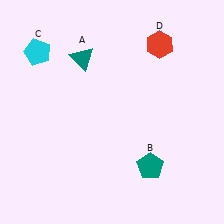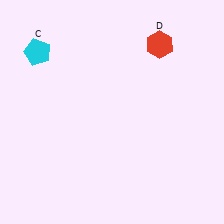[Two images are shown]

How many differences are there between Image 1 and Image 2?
There are 2 differences between the two images.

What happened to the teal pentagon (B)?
The teal pentagon (B) was removed in Image 2. It was in the bottom-right area of Image 1.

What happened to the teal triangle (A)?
The teal triangle (A) was removed in Image 2. It was in the top-left area of Image 1.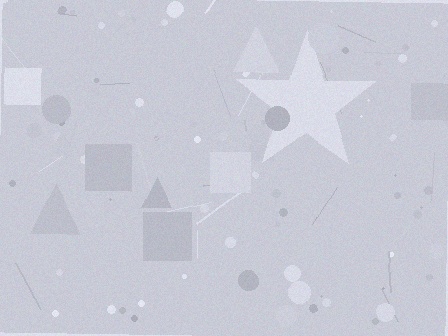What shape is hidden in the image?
A star is hidden in the image.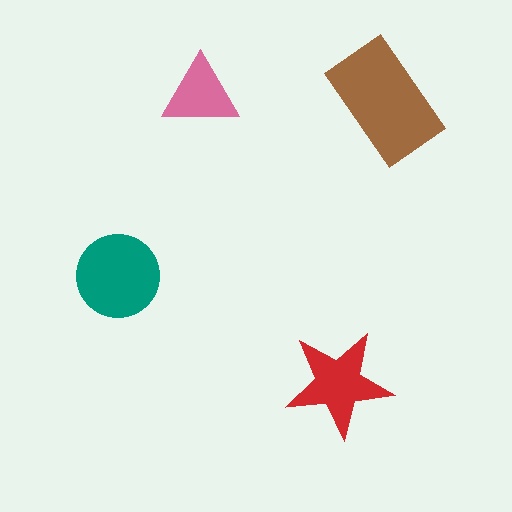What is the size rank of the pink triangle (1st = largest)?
4th.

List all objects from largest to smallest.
The brown rectangle, the teal circle, the red star, the pink triangle.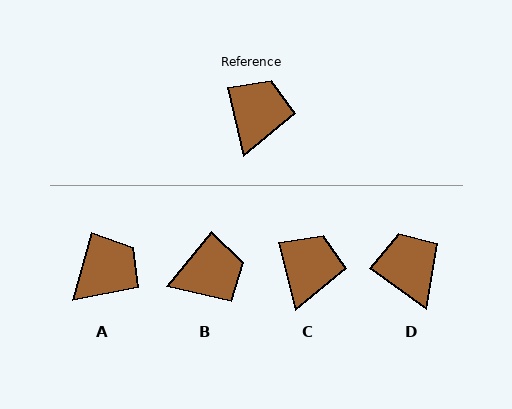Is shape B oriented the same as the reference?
No, it is off by about 53 degrees.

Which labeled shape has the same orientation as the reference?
C.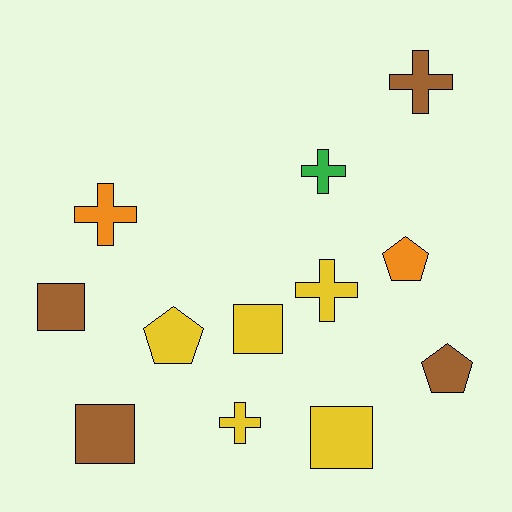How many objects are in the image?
There are 12 objects.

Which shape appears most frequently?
Cross, with 5 objects.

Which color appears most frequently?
Yellow, with 5 objects.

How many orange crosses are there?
There is 1 orange cross.